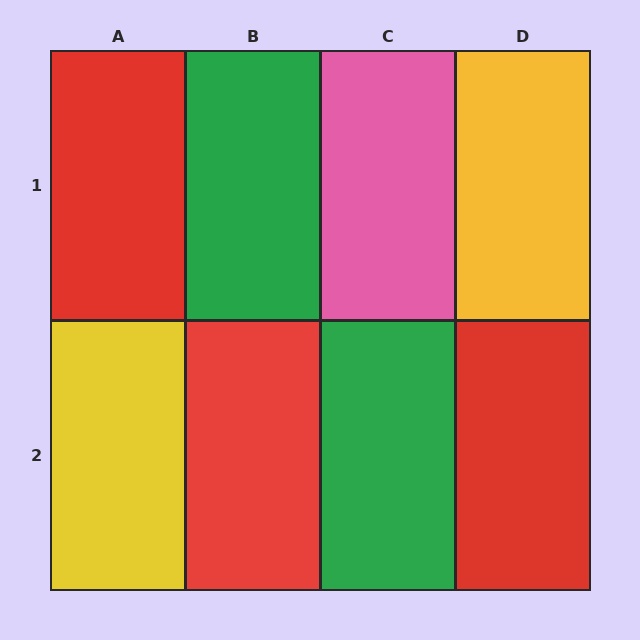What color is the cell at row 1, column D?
Yellow.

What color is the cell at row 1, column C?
Pink.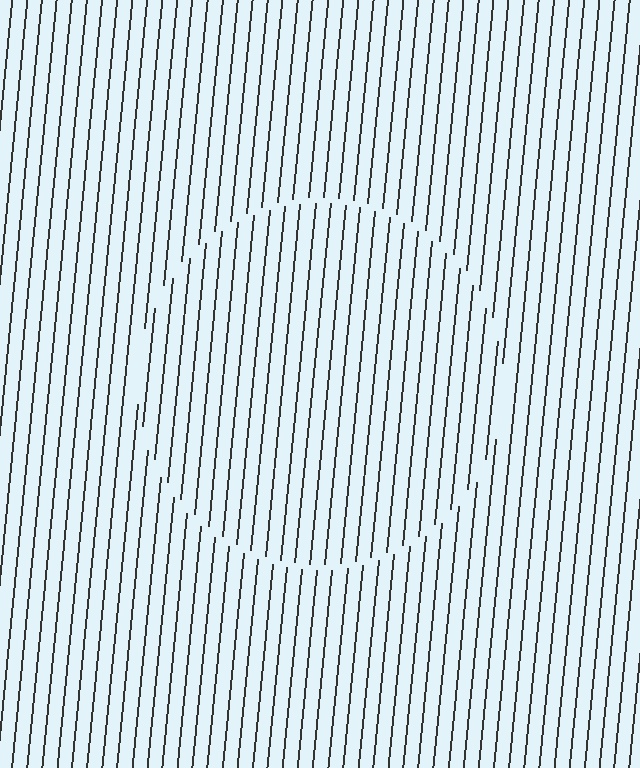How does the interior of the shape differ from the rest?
The interior of the shape contains the same grating, shifted by half a period — the contour is defined by the phase discontinuity where line-ends from the inner and outer gratings abut.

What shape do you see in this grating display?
An illusory circle. The interior of the shape contains the same grating, shifted by half a period — the contour is defined by the phase discontinuity where line-ends from the inner and outer gratings abut.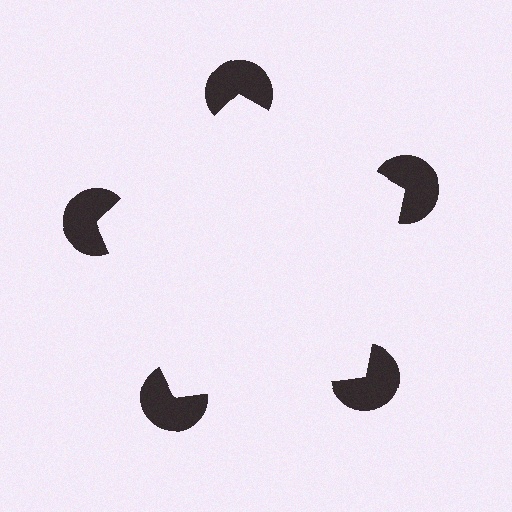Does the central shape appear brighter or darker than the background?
It typically appears slightly brighter than the background, even though no actual brightness change is drawn.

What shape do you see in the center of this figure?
An illusory pentagon — its edges are inferred from the aligned wedge cuts in the pac-man discs, not physically drawn.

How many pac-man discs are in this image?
There are 5 — one at each vertex of the illusory pentagon.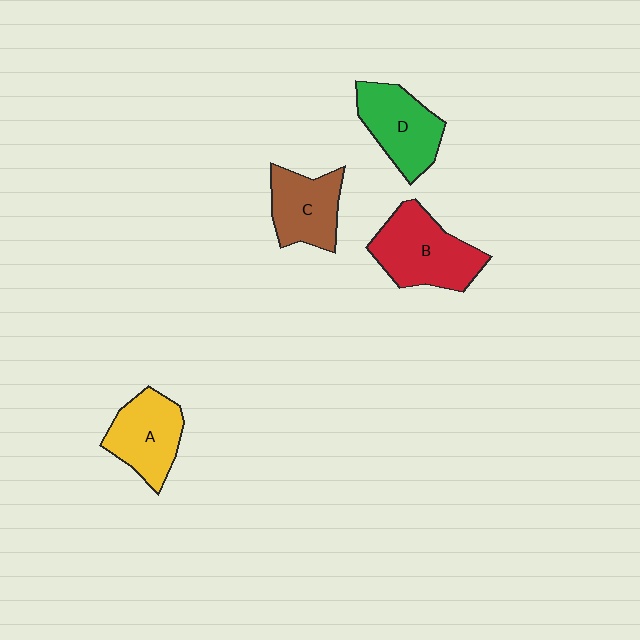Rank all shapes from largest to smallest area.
From largest to smallest: B (red), D (green), A (yellow), C (brown).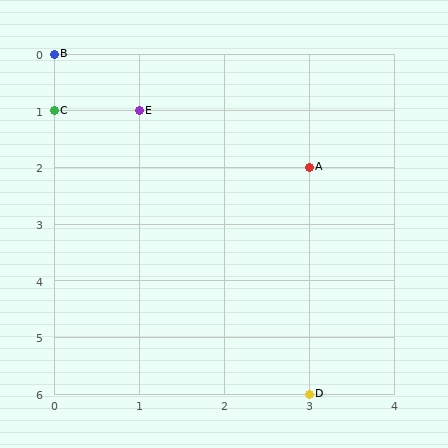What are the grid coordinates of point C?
Point C is at grid coordinates (0, 1).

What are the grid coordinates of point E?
Point E is at grid coordinates (1, 1).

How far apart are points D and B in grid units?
Points D and B are 3 columns and 6 rows apart (about 6.7 grid units diagonally).